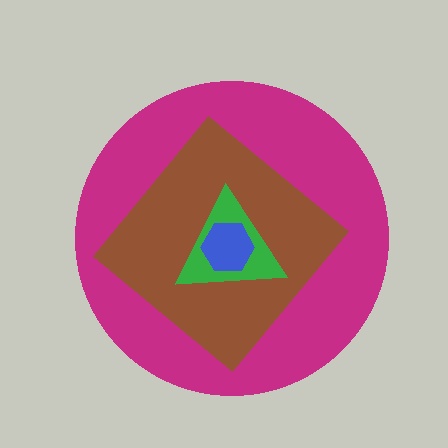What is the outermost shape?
The magenta circle.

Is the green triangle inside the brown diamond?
Yes.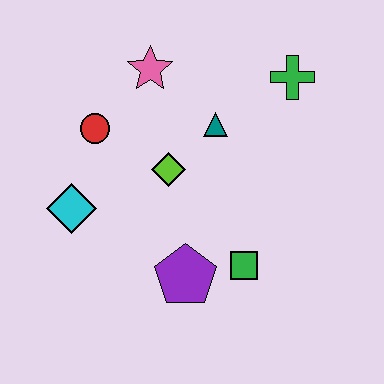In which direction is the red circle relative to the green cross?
The red circle is to the left of the green cross.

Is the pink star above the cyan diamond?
Yes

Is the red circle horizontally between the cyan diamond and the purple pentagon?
Yes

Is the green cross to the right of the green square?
Yes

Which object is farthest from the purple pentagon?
The green cross is farthest from the purple pentagon.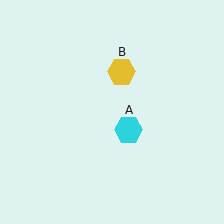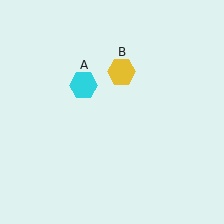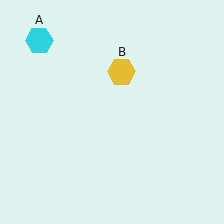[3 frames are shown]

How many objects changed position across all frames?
1 object changed position: cyan hexagon (object A).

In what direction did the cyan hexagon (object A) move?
The cyan hexagon (object A) moved up and to the left.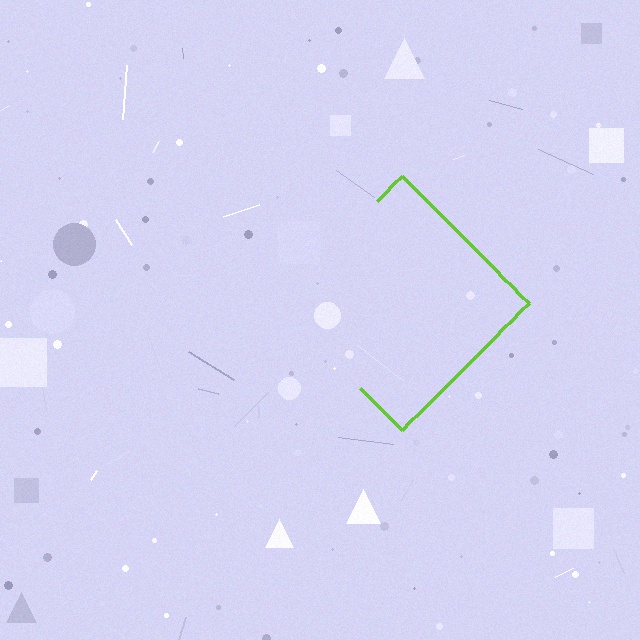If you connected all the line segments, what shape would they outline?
They would outline a diamond.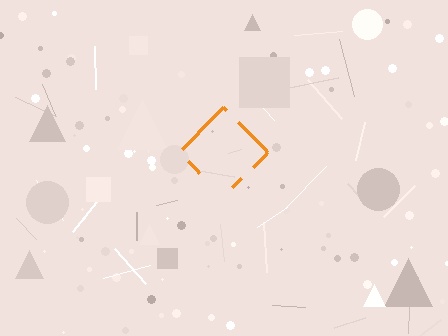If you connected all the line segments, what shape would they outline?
They would outline a diamond.